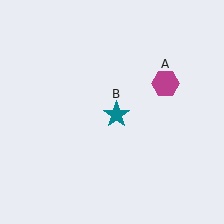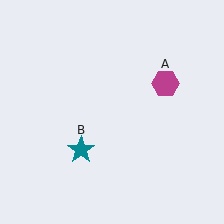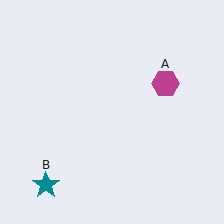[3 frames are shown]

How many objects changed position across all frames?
1 object changed position: teal star (object B).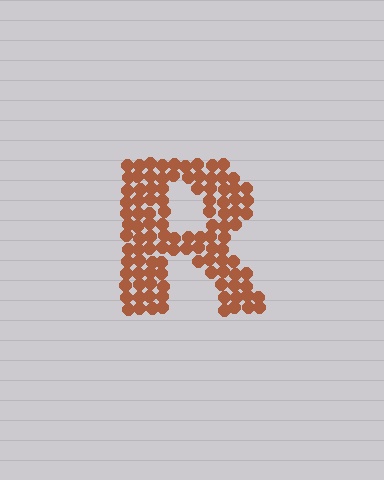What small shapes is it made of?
It is made of small circles.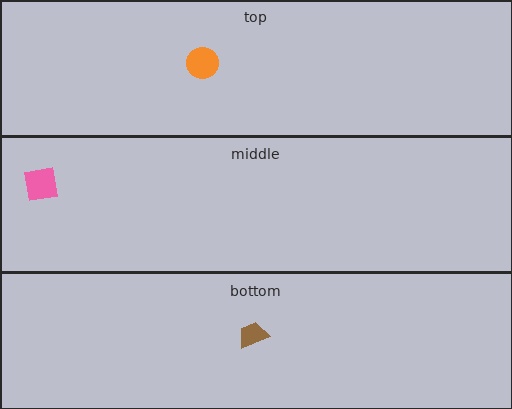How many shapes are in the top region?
1.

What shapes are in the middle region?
The pink square.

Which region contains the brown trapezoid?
The bottom region.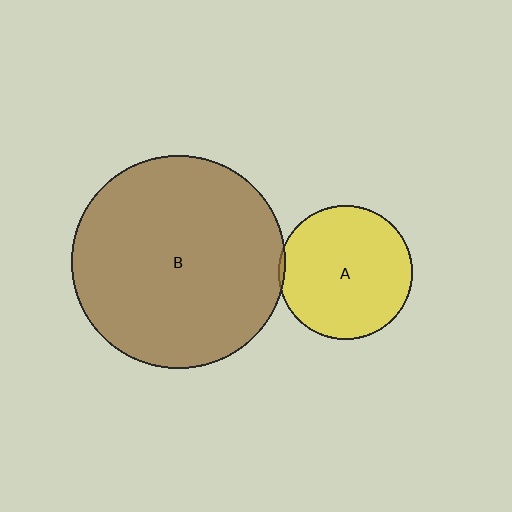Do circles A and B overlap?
Yes.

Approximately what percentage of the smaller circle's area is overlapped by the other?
Approximately 5%.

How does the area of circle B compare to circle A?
Approximately 2.6 times.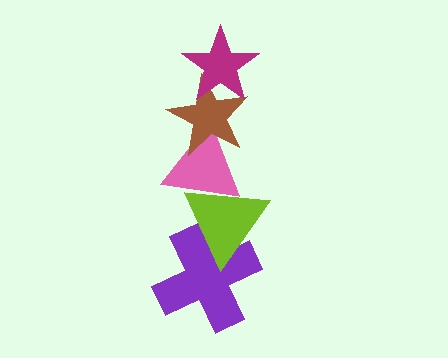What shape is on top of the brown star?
The magenta star is on top of the brown star.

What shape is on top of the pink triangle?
The brown star is on top of the pink triangle.